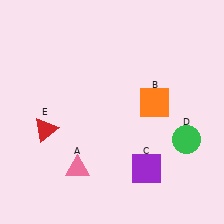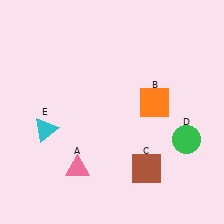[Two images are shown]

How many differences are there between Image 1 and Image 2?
There are 2 differences between the two images.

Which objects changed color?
C changed from purple to brown. E changed from red to cyan.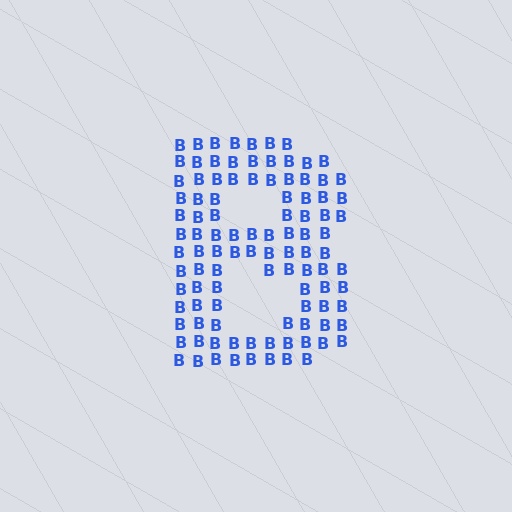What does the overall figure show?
The overall figure shows the letter B.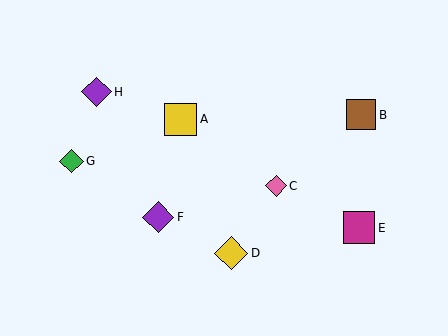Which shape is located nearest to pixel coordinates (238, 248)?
The yellow diamond (labeled D) at (231, 253) is nearest to that location.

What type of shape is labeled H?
Shape H is a purple diamond.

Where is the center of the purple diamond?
The center of the purple diamond is at (97, 92).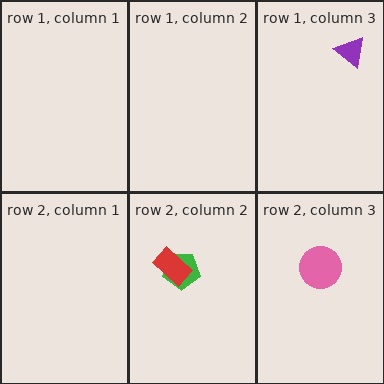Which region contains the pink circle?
The row 2, column 3 region.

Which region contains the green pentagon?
The row 2, column 2 region.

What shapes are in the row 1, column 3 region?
The purple triangle.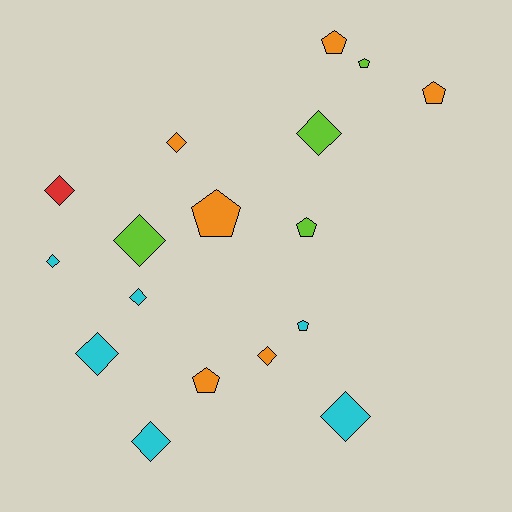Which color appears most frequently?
Orange, with 6 objects.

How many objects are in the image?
There are 17 objects.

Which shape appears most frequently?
Diamond, with 10 objects.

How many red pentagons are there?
There are no red pentagons.